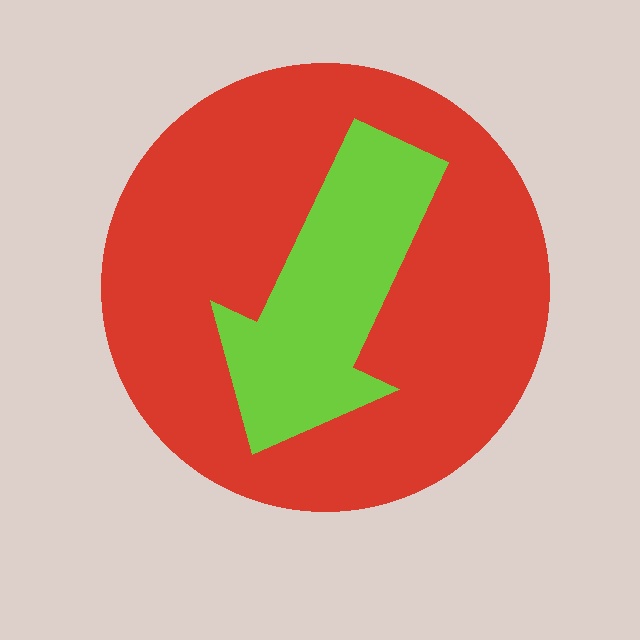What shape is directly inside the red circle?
The lime arrow.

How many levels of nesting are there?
2.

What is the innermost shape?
The lime arrow.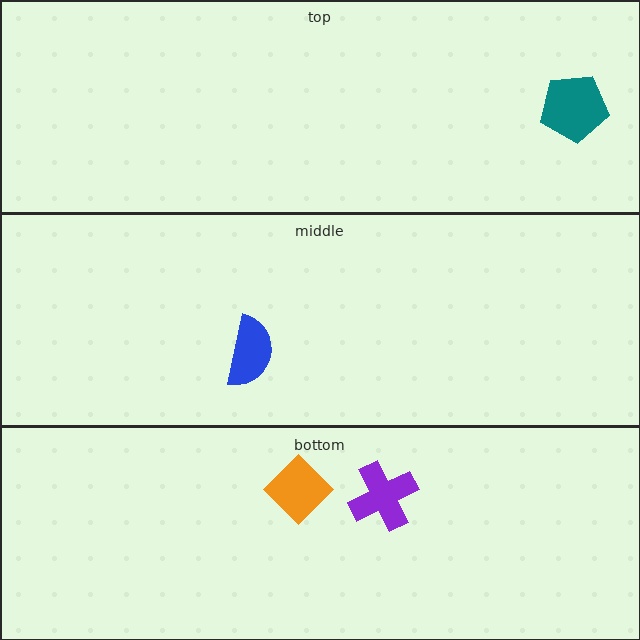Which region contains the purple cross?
The bottom region.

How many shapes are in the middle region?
1.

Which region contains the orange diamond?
The bottom region.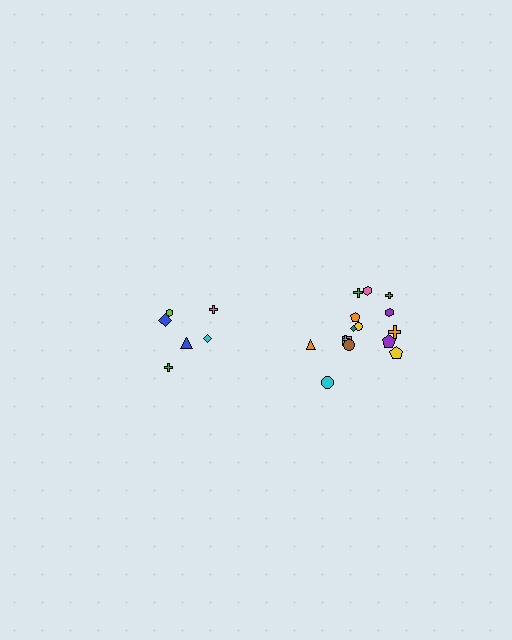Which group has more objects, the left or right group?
The right group.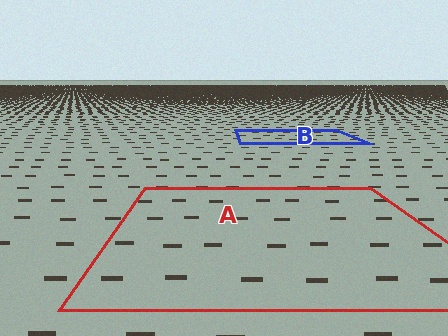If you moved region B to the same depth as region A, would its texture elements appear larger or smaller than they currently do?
They would appear larger. At a closer depth, the same texture elements are projected at a bigger on-screen size.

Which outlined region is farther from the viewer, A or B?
Region B is farther from the viewer — the texture elements inside it appear smaller and more densely packed.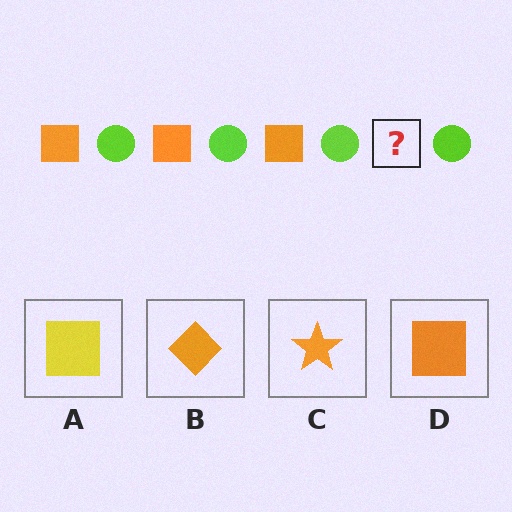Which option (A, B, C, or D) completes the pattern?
D.